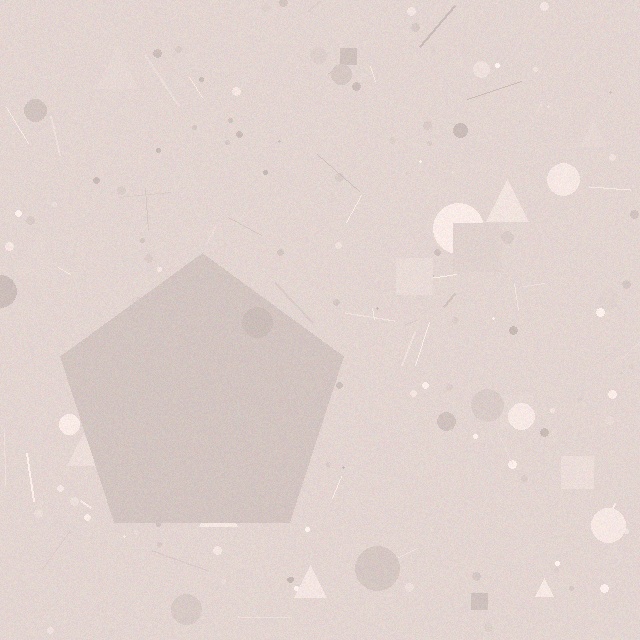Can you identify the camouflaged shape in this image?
The camouflaged shape is a pentagon.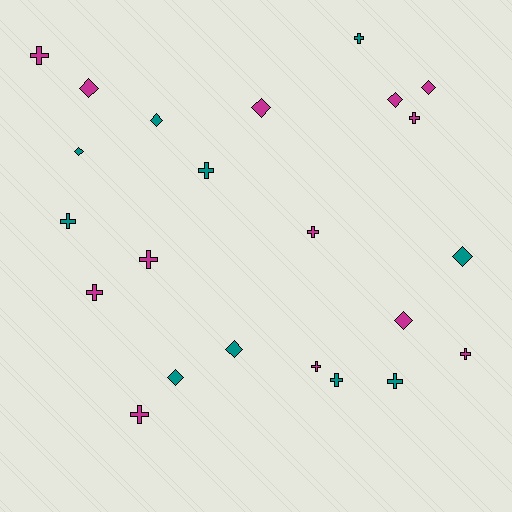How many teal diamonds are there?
There are 5 teal diamonds.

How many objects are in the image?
There are 23 objects.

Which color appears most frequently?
Magenta, with 13 objects.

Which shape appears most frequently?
Cross, with 13 objects.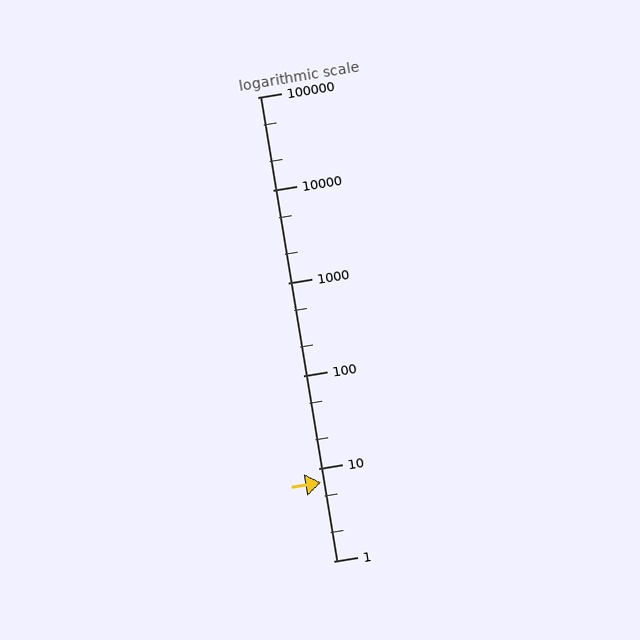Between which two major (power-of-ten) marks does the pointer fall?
The pointer is between 1 and 10.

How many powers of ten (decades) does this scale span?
The scale spans 5 decades, from 1 to 100000.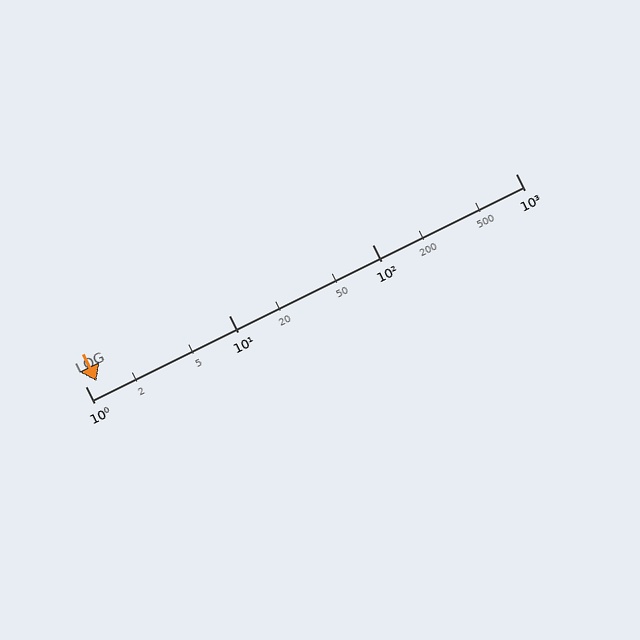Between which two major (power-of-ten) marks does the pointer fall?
The pointer is between 1 and 10.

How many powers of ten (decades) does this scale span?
The scale spans 3 decades, from 1 to 1000.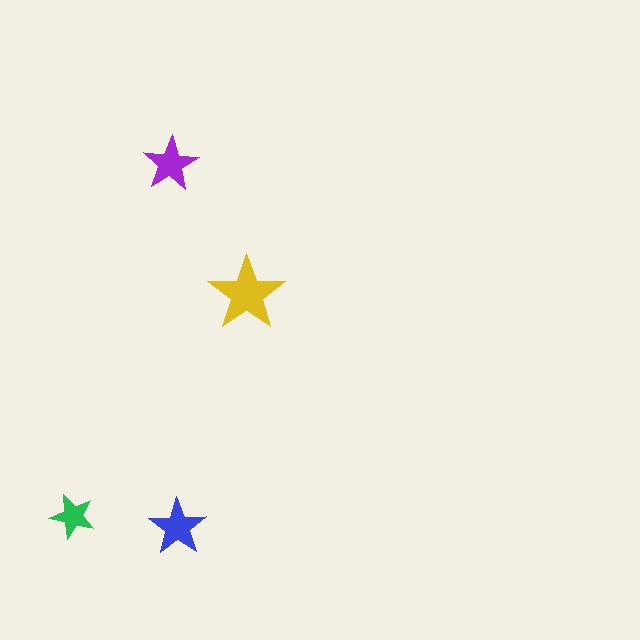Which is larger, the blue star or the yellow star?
The yellow one.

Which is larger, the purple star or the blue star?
The blue one.